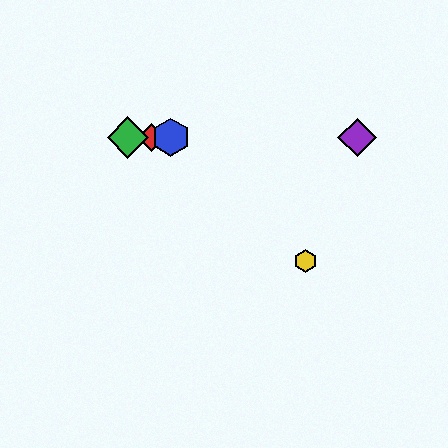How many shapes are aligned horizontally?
4 shapes (the red diamond, the blue hexagon, the green diamond, the purple diamond) are aligned horizontally.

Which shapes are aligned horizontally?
The red diamond, the blue hexagon, the green diamond, the purple diamond are aligned horizontally.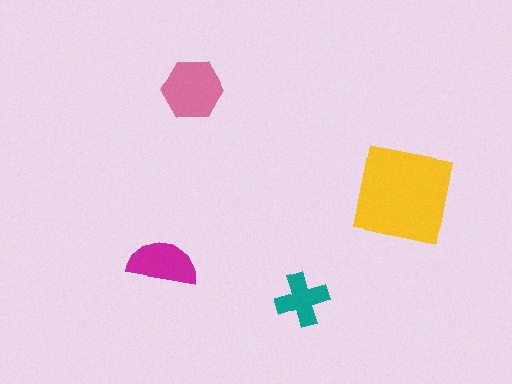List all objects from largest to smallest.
The yellow square, the pink hexagon, the magenta semicircle, the teal cross.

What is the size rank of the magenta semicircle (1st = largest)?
3rd.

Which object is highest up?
The pink hexagon is topmost.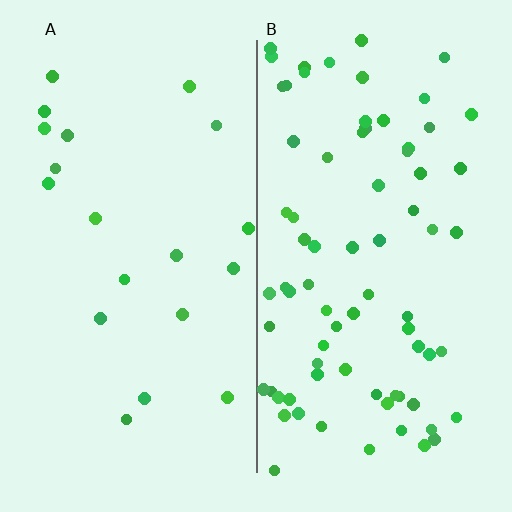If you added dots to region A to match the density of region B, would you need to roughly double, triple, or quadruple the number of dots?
Approximately quadruple.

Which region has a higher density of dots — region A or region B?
B (the right).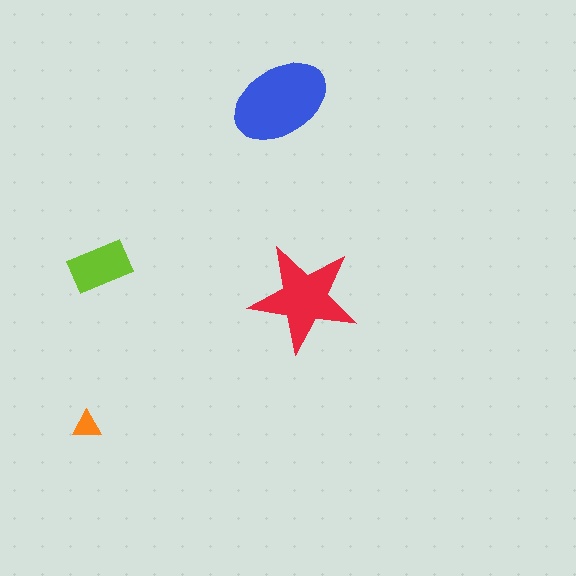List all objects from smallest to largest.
The orange triangle, the lime rectangle, the red star, the blue ellipse.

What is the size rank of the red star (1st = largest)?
2nd.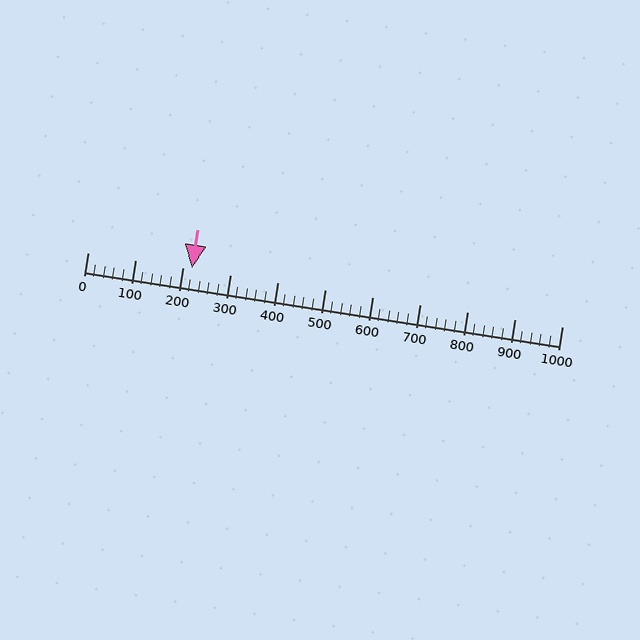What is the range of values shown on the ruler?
The ruler shows values from 0 to 1000.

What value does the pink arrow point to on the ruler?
The pink arrow points to approximately 220.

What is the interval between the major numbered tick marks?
The major tick marks are spaced 100 units apart.